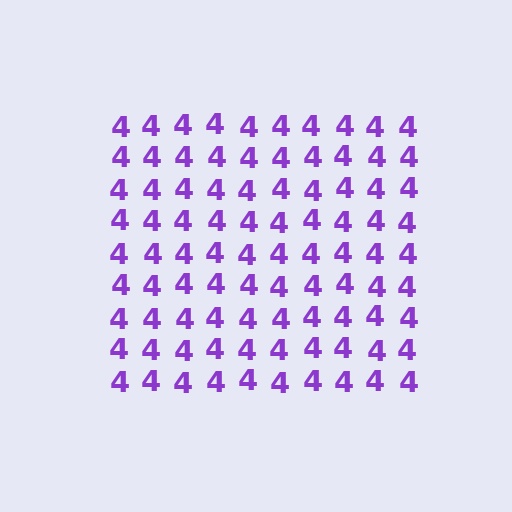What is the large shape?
The large shape is a square.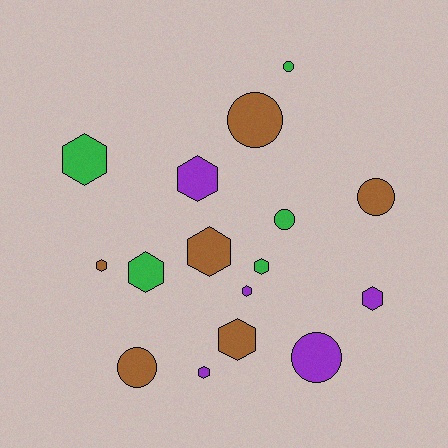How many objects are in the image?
There are 16 objects.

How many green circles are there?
There are 2 green circles.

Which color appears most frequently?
Brown, with 6 objects.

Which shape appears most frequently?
Hexagon, with 10 objects.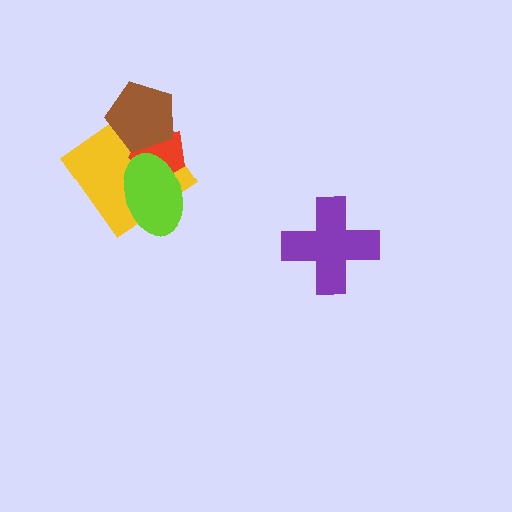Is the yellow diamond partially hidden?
Yes, it is partially covered by another shape.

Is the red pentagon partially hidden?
Yes, it is partially covered by another shape.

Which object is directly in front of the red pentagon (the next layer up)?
The brown pentagon is directly in front of the red pentagon.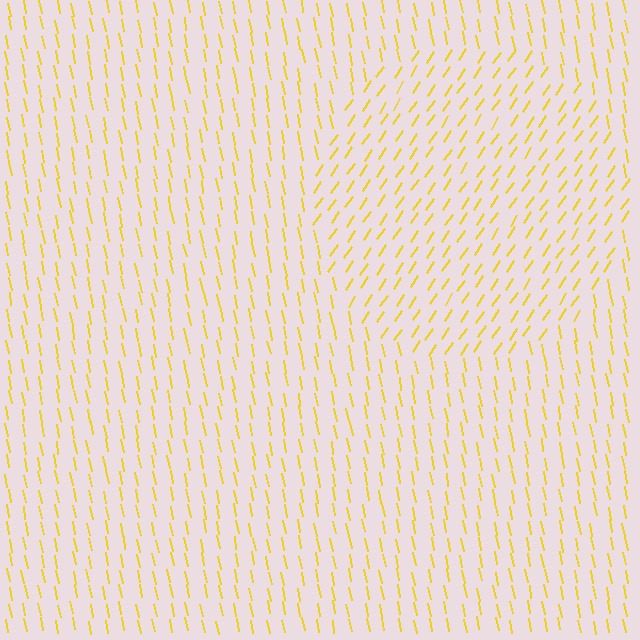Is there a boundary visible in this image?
Yes, there is a texture boundary formed by a change in line orientation.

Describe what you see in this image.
The image is filled with small yellow line segments. A circle region in the image has lines oriented differently from the surrounding lines, creating a visible texture boundary.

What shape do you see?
I see a circle.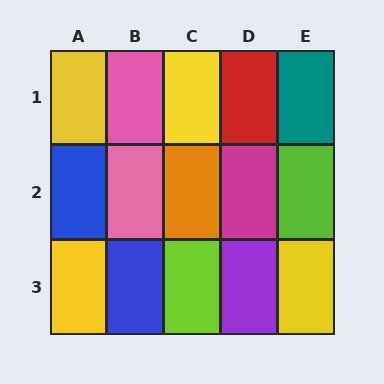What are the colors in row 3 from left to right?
Yellow, blue, lime, purple, yellow.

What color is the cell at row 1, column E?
Teal.